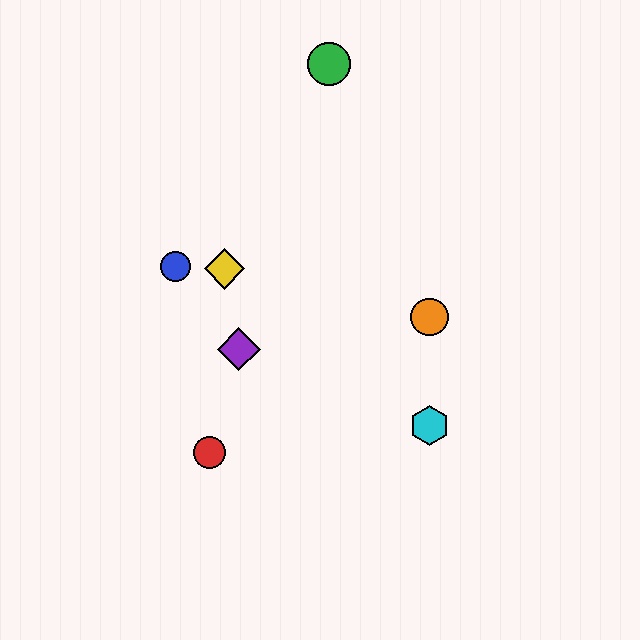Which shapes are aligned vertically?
The orange circle, the cyan hexagon are aligned vertically.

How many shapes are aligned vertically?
2 shapes (the orange circle, the cyan hexagon) are aligned vertically.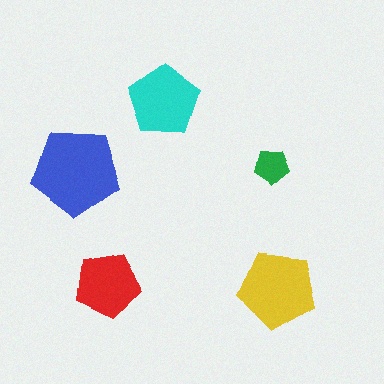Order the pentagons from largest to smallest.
the blue one, the yellow one, the cyan one, the red one, the green one.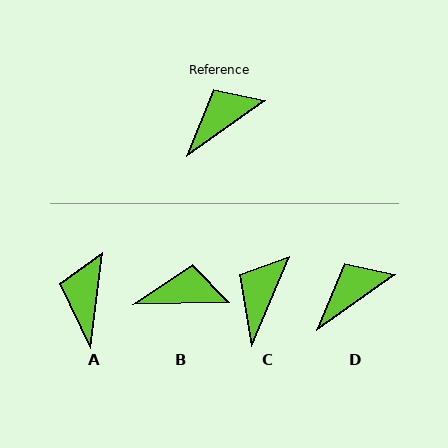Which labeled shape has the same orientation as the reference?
D.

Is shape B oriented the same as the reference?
No, it is off by about 35 degrees.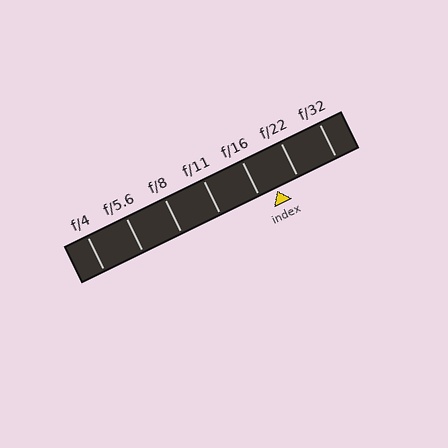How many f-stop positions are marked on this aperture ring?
There are 7 f-stop positions marked.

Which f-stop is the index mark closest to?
The index mark is closest to f/16.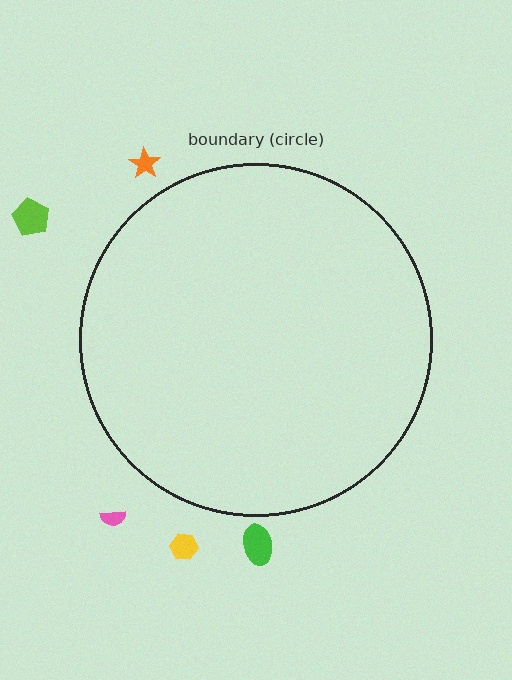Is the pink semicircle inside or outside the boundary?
Outside.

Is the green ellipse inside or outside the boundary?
Outside.